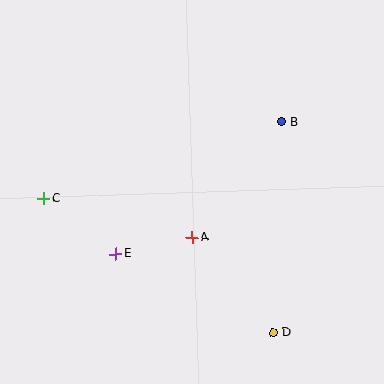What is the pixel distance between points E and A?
The distance between E and A is 78 pixels.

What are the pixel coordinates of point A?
Point A is at (192, 237).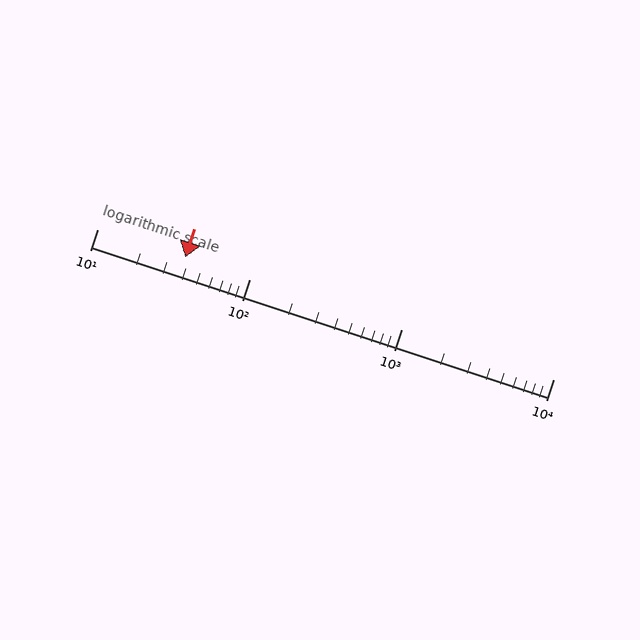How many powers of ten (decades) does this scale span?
The scale spans 3 decades, from 10 to 10000.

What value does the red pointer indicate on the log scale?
The pointer indicates approximately 38.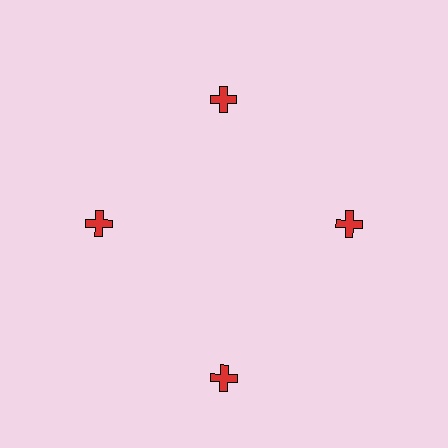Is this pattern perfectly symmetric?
No. The 4 red crosses are arranged in a ring, but one element near the 6 o'clock position is pushed outward from the center, breaking the 4-fold rotational symmetry.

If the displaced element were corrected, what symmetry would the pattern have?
It would have 4-fold rotational symmetry — the pattern would map onto itself every 90 degrees.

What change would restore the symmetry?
The symmetry would be restored by moving it inward, back onto the ring so that all 4 crosses sit at equal angles and equal distance from the center.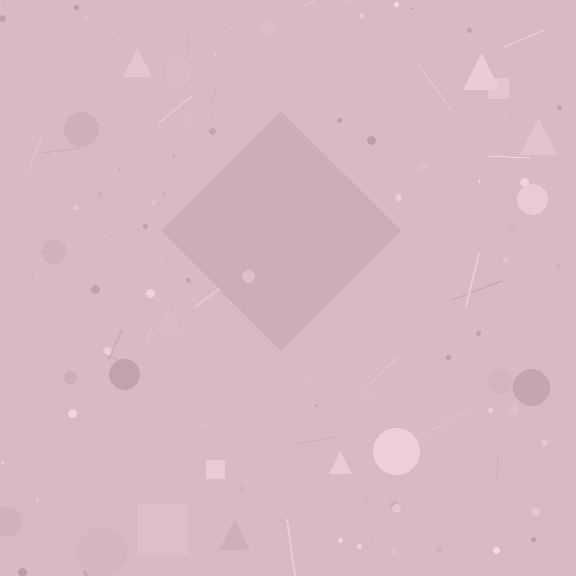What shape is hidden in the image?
A diamond is hidden in the image.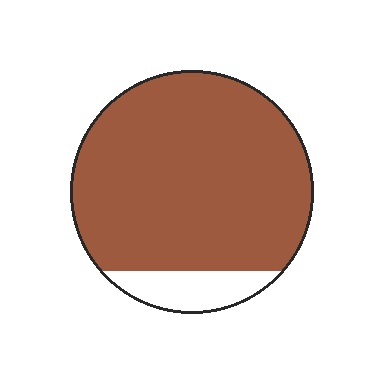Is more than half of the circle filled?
Yes.